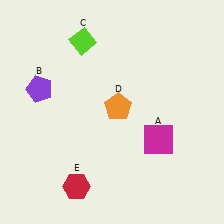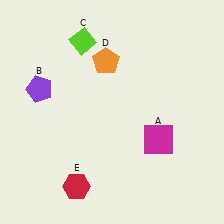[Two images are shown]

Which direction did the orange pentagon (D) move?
The orange pentagon (D) moved up.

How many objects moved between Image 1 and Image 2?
1 object moved between the two images.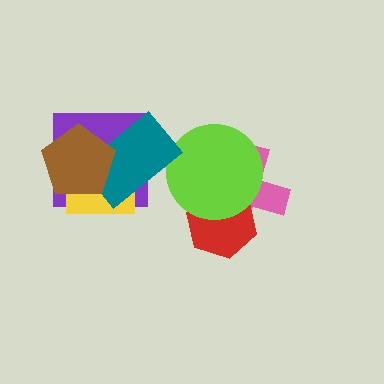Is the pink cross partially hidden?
Yes, it is partially covered by another shape.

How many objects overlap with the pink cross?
2 objects overlap with the pink cross.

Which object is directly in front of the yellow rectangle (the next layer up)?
The teal rectangle is directly in front of the yellow rectangle.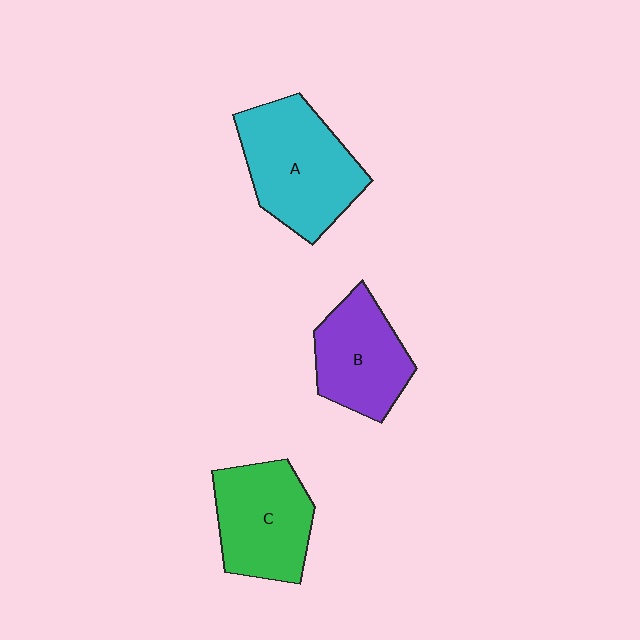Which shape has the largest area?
Shape A (cyan).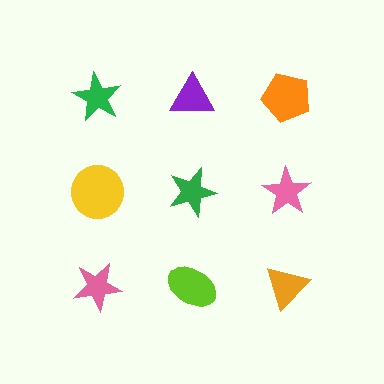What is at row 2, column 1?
A yellow circle.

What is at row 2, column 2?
A green star.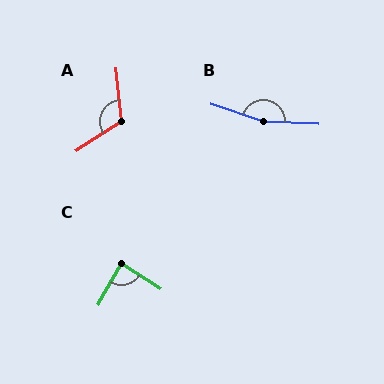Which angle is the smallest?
C, at approximately 87 degrees.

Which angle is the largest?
B, at approximately 164 degrees.